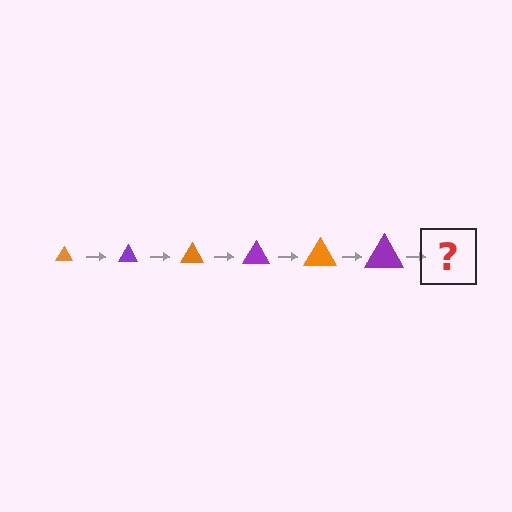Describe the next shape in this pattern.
It should be an orange triangle, larger than the previous one.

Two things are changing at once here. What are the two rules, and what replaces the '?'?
The two rules are that the triangle grows larger each step and the color cycles through orange and purple. The '?' should be an orange triangle, larger than the previous one.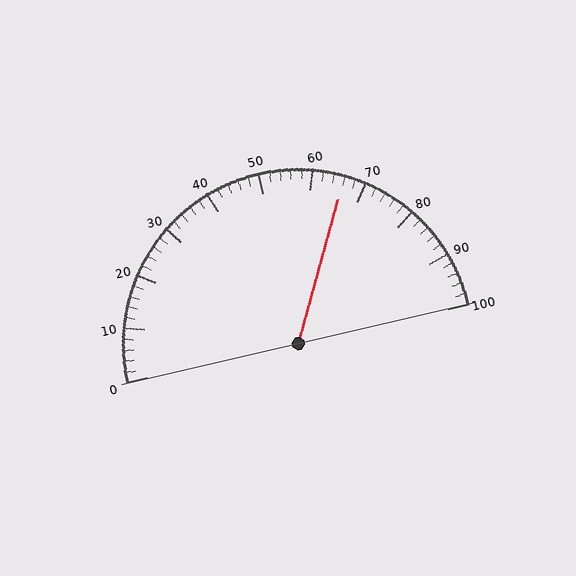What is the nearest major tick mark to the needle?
The nearest major tick mark is 70.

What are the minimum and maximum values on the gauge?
The gauge ranges from 0 to 100.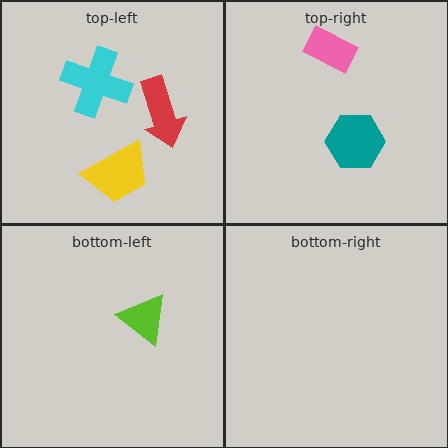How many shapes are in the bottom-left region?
1.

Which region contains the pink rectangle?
The top-right region.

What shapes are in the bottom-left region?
The lime triangle.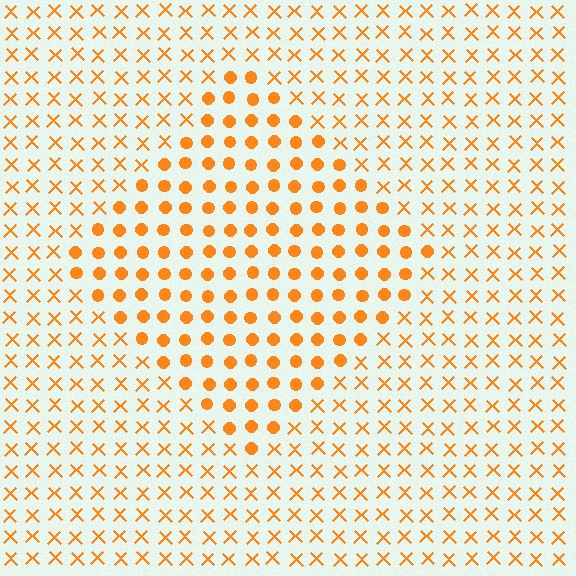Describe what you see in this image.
The image is filled with small orange elements arranged in a uniform grid. A diamond-shaped region contains circles, while the surrounding area contains X marks. The boundary is defined purely by the change in element shape.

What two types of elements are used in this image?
The image uses circles inside the diamond region and X marks outside it.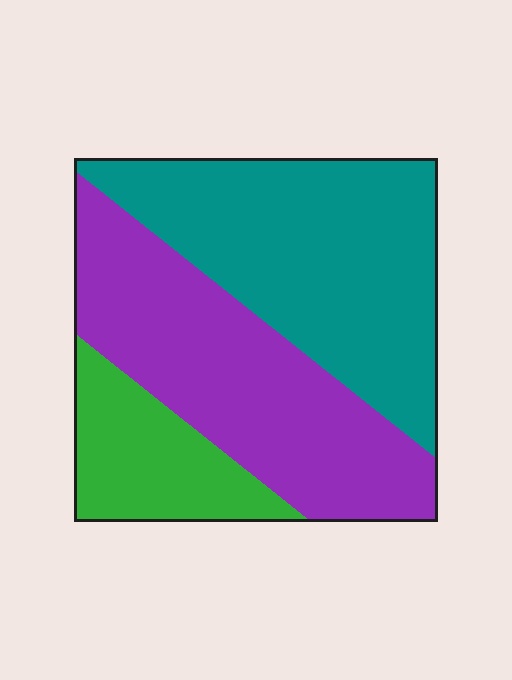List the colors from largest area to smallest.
From largest to smallest: teal, purple, green.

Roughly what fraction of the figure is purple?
Purple takes up about two fifths (2/5) of the figure.